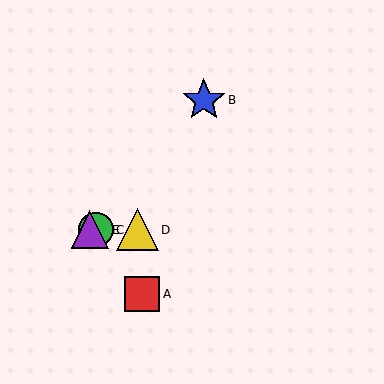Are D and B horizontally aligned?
No, D is at y≈230 and B is at y≈100.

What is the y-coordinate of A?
Object A is at y≈294.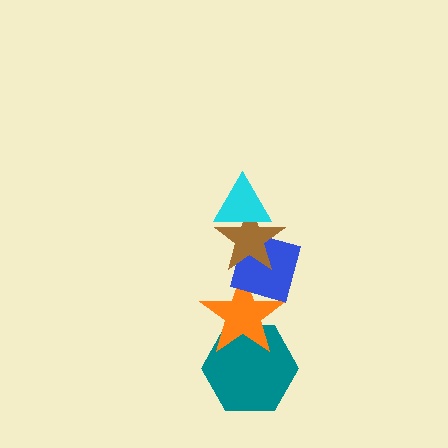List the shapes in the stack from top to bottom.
From top to bottom: the cyan triangle, the brown star, the blue diamond, the orange star, the teal hexagon.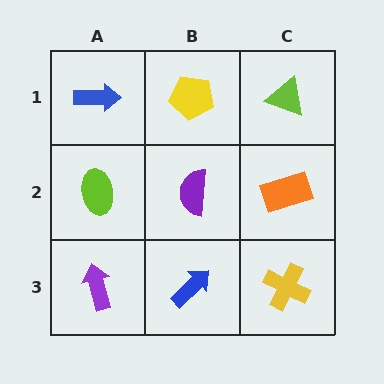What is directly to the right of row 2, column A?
A purple semicircle.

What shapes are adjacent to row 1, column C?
An orange rectangle (row 2, column C), a yellow pentagon (row 1, column B).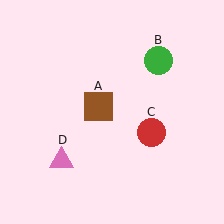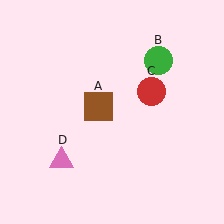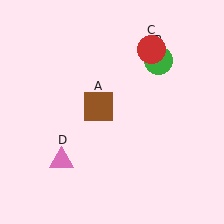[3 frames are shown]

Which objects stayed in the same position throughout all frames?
Brown square (object A) and green circle (object B) and pink triangle (object D) remained stationary.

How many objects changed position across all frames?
1 object changed position: red circle (object C).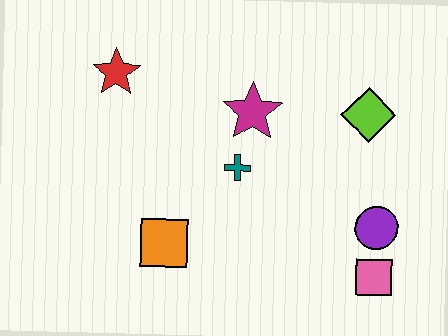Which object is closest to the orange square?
The teal cross is closest to the orange square.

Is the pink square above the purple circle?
No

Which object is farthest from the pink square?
The red star is farthest from the pink square.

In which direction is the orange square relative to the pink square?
The orange square is to the left of the pink square.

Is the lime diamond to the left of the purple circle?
Yes